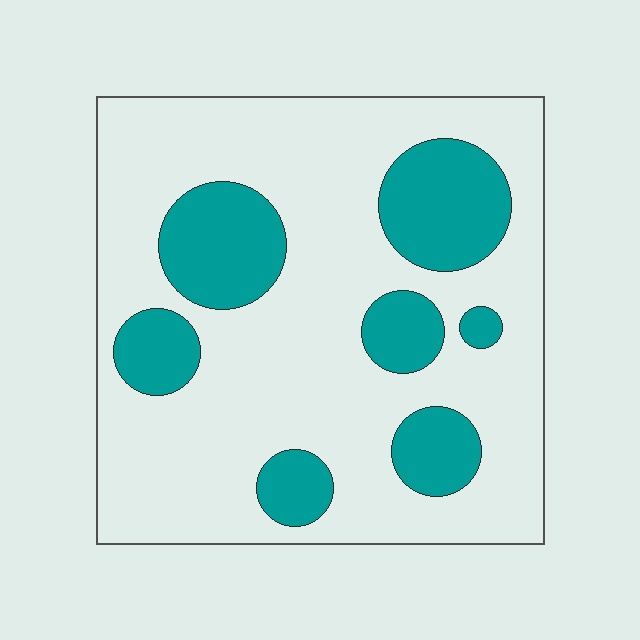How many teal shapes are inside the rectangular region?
7.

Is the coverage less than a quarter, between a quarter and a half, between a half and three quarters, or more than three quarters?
Between a quarter and a half.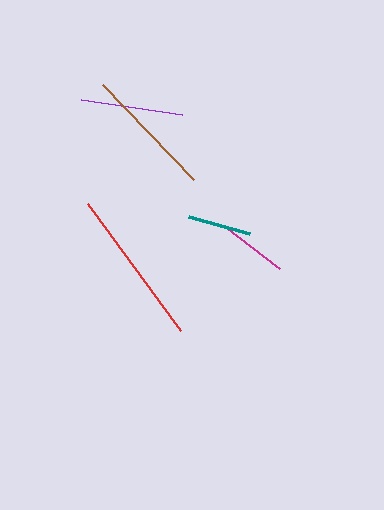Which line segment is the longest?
The red line is the longest at approximately 157 pixels.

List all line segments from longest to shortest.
From longest to shortest: red, brown, purple, magenta, teal.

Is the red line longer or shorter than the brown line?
The red line is longer than the brown line.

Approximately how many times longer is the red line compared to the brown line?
The red line is approximately 1.2 times the length of the brown line.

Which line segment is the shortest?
The teal line is the shortest at approximately 63 pixels.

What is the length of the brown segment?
The brown segment is approximately 132 pixels long.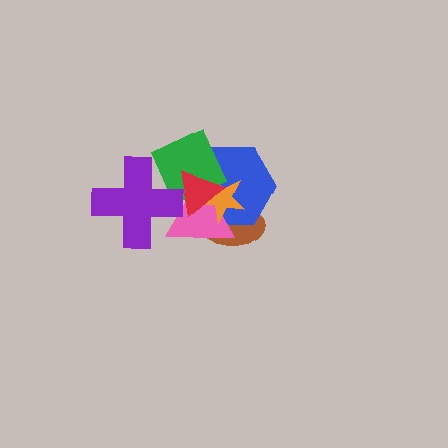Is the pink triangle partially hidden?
Yes, it is partially covered by another shape.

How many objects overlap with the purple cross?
3 objects overlap with the purple cross.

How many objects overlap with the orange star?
5 objects overlap with the orange star.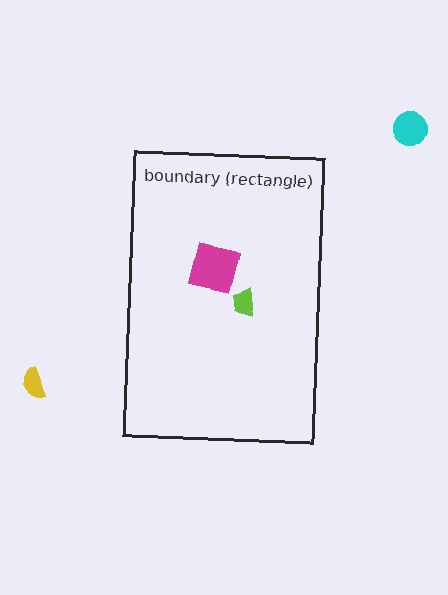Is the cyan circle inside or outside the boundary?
Outside.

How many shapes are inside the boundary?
2 inside, 2 outside.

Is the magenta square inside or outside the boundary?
Inside.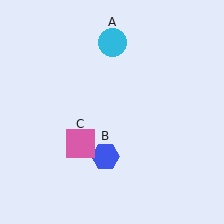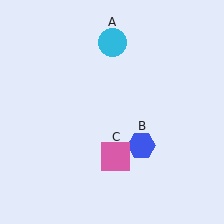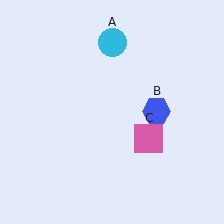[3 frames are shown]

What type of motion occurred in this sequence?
The blue hexagon (object B), pink square (object C) rotated counterclockwise around the center of the scene.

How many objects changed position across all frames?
2 objects changed position: blue hexagon (object B), pink square (object C).